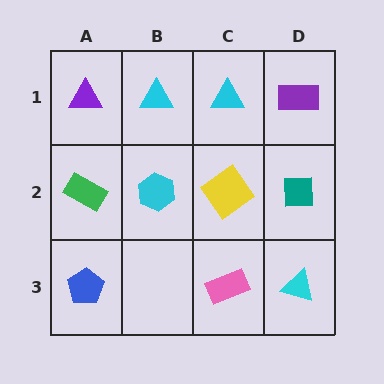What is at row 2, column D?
A teal square.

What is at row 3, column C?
A pink rectangle.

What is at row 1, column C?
A cyan triangle.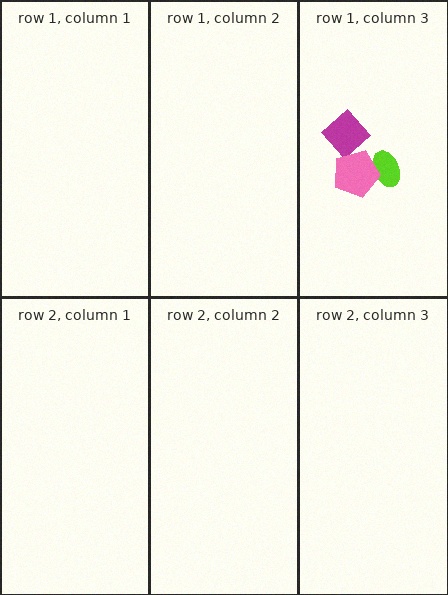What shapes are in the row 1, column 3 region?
The magenta diamond, the lime ellipse, the pink pentagon.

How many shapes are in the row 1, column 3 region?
3.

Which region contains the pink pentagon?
The row 1, column 3 region.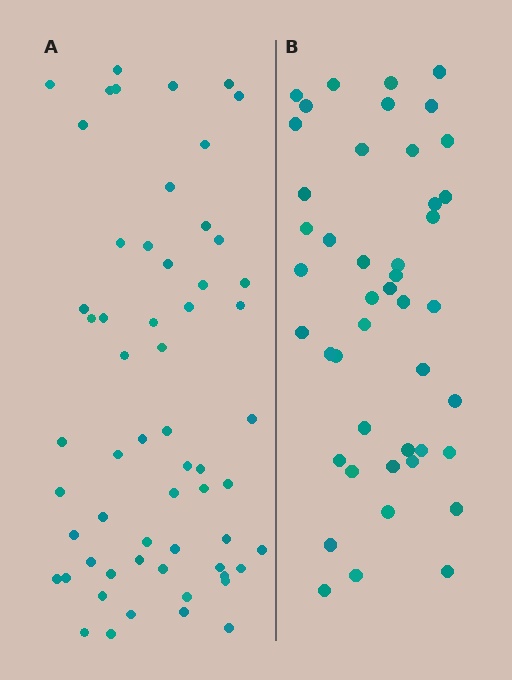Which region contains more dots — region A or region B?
Region A (the left region) has more dots.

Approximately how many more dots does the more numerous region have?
Region A has approximately 15 more dots than region B.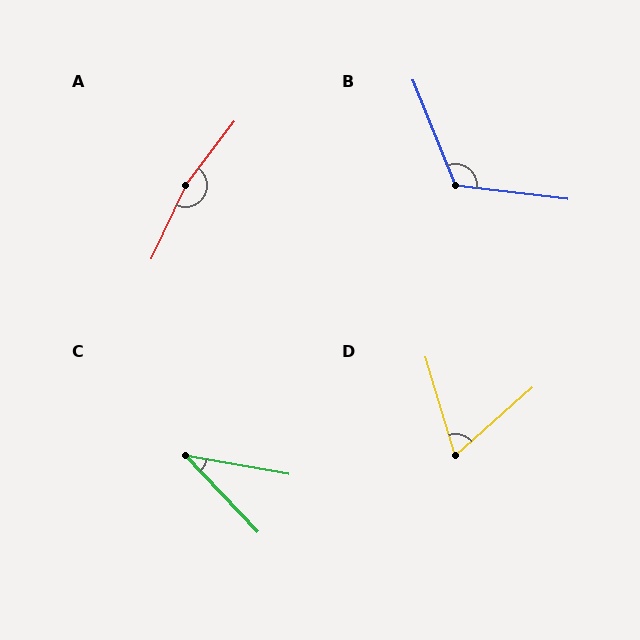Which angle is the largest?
A, at approximately 167 degrees.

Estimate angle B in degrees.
Approximately 119 degrees.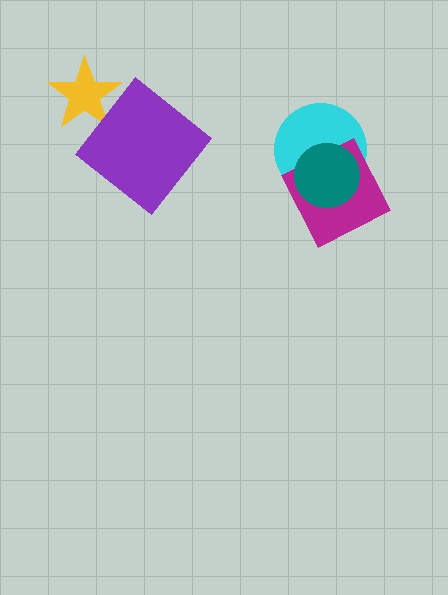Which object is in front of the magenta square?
The teal circle is in front of the magenta square.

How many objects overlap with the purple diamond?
1 object overlaps with the purple diamond.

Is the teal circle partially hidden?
No, no other shape covers it.